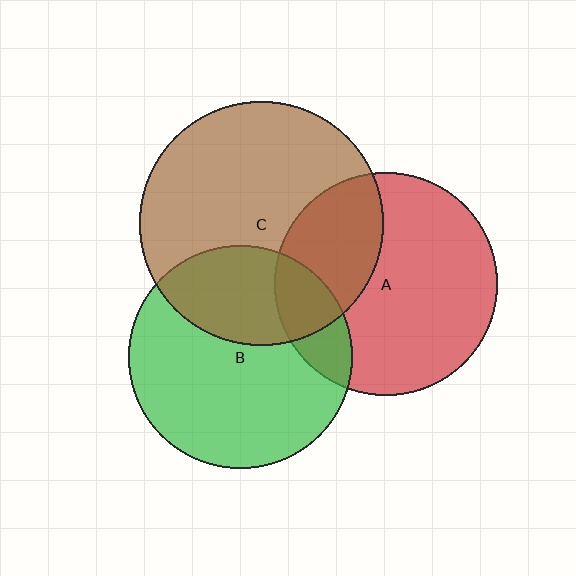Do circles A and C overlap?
Yes.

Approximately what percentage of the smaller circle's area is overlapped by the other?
Approximately 30%.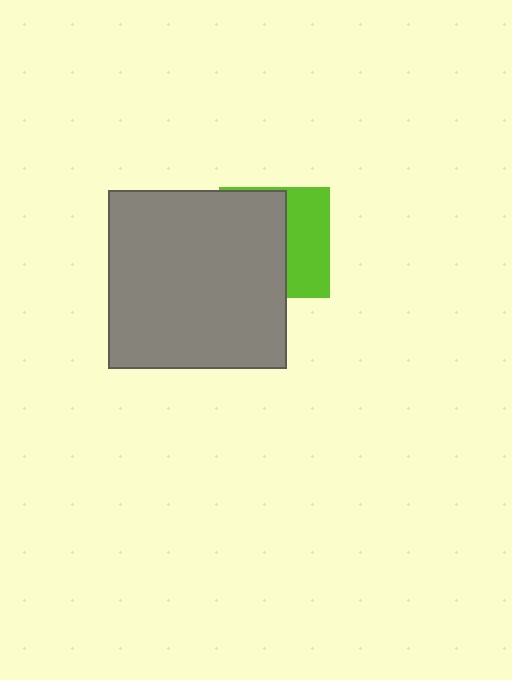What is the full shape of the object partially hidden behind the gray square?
The partially hidden object is a lime square.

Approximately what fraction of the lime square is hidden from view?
Roughly 61% of the lime square is hidden behind the gray square.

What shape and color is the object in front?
The object in front is a gray square.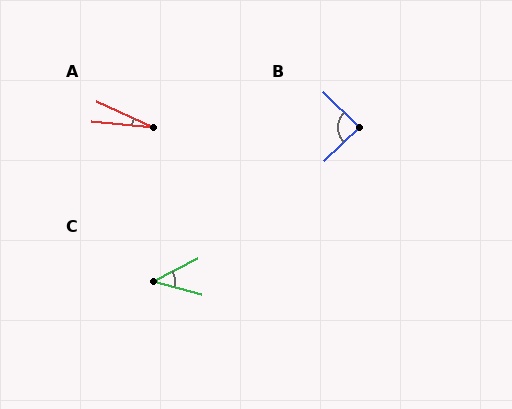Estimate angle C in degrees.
Approximately 42 degrees.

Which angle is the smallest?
A, at approximately 19 degrees.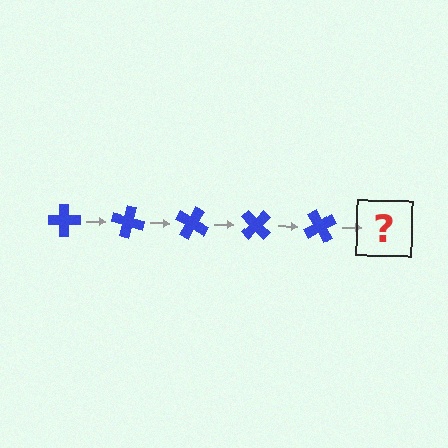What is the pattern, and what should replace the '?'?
The pattern is that the cross rotates 15 degrees each step. The '?' should be a blue cross rotated 75 degrees.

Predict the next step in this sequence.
The next step is a blue cross rotated 75 degrees.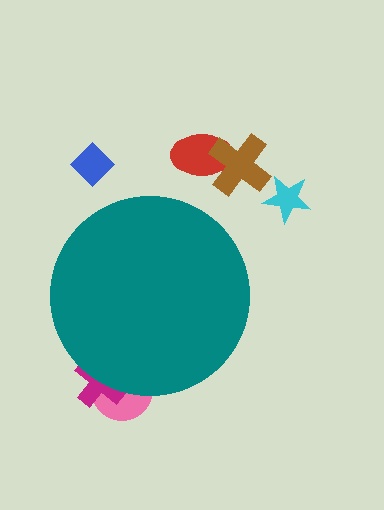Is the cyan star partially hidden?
No, the cyan star is fully visible.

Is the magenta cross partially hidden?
Yes, the magenta cross is partially hidden behind the teal circle.